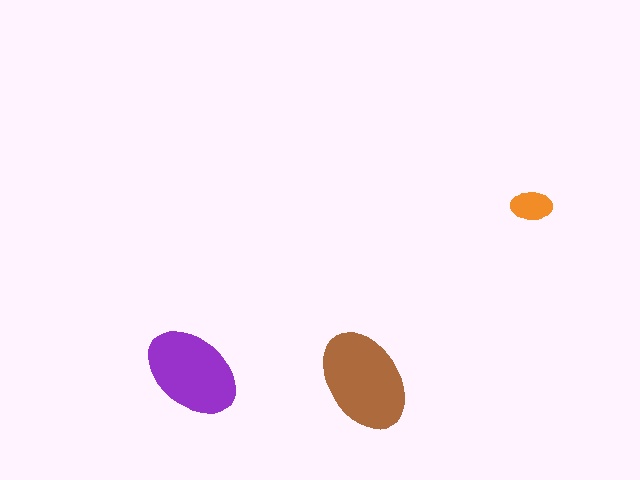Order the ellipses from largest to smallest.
the brown one, the purple one, the orange one.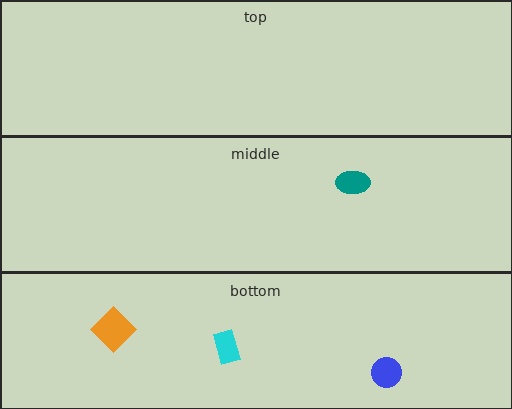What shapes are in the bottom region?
The blue circle, the cyan rectangle, the orange diamond.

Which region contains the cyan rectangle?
The bottom region.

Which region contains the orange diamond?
The bottom region.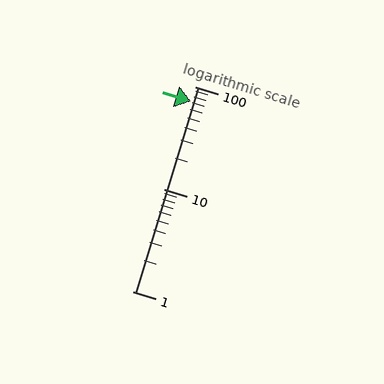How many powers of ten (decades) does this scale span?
The scale spans 2 decades, from 1 to 100.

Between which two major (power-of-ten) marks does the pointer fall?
The pointer is between 10 and 100.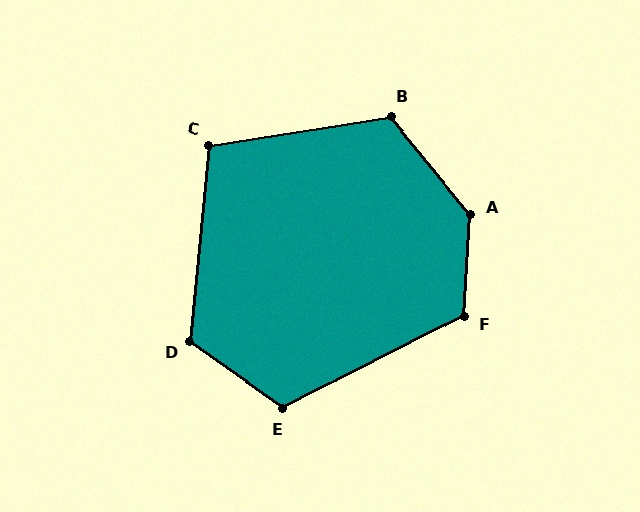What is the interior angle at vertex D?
Approximately 119 degrees (obtuse).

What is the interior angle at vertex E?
Approximately 118 degrees (obtuse).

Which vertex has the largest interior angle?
A, at approximately 137 degrees.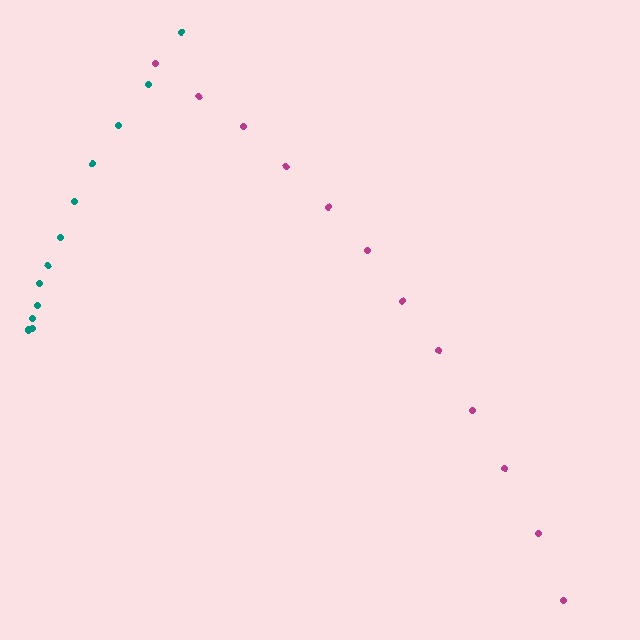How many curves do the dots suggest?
There are 2 distinct paths.